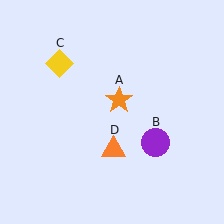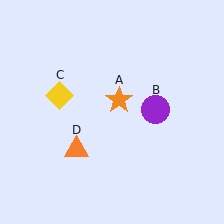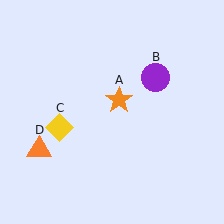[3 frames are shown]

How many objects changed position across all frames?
3 objects changed position: purple circle (object B), yellow diamond (object C), orange triangle (object D).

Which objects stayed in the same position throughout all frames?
Orange star (object A) remained stationary.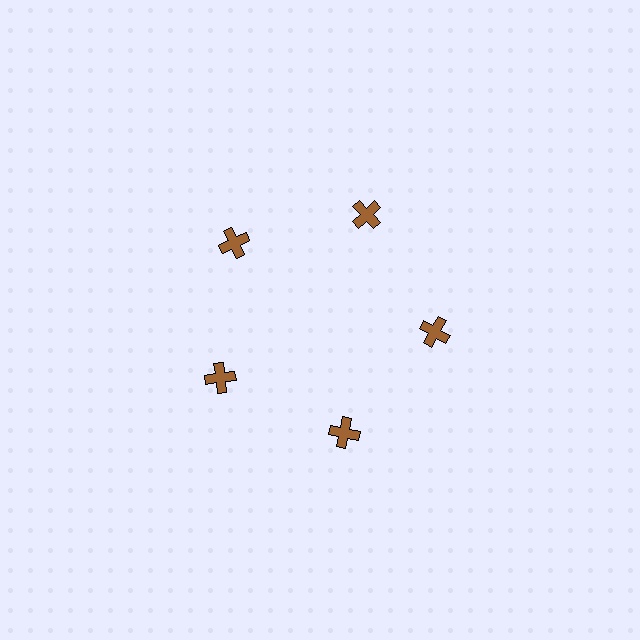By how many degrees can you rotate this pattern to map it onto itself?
The pattern maps onto itself every 72 degrees of rotation.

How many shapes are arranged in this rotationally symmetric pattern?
There are 5 shapes, arranged in 5 groups of 1.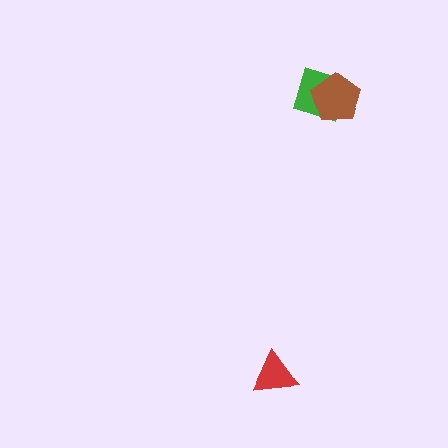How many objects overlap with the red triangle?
0 objects overlap with the red triangle.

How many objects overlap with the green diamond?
1 object overlaps with the green diamond.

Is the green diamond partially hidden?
Yes, it is partially covered by another shape.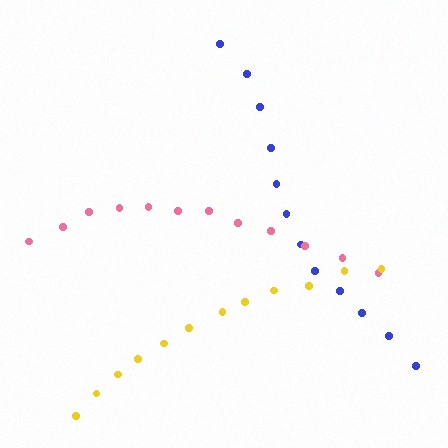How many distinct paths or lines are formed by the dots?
There are 3 distinct paths.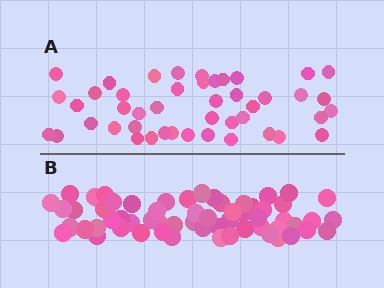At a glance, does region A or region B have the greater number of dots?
Region B (the bottom region) has more dots.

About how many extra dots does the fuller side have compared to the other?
Region B has approximately 15 more dots than region A.